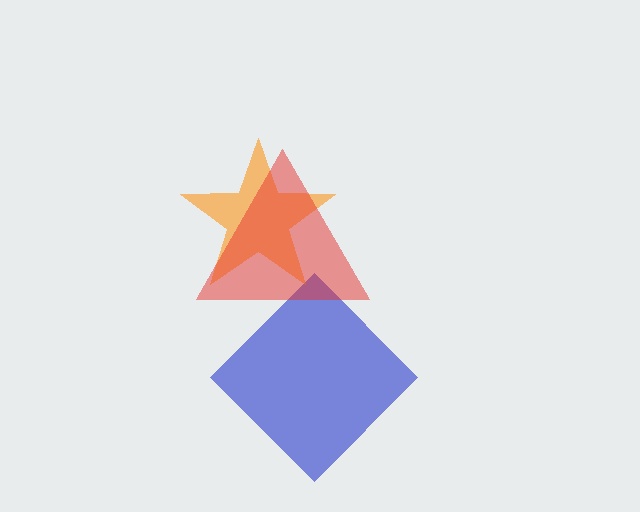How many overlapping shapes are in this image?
There are 3 overlapping shapes in the image.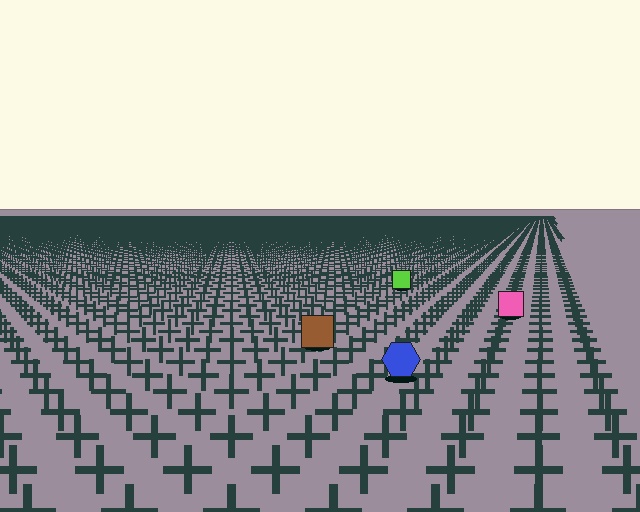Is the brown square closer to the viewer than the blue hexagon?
No. The blue hexagon is closer — you can tell from the texture gradient: the ground texture is coarser near it.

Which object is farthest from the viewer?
The lime square is farthest from the viewer. It appears smaller and the ground texture around it is denser.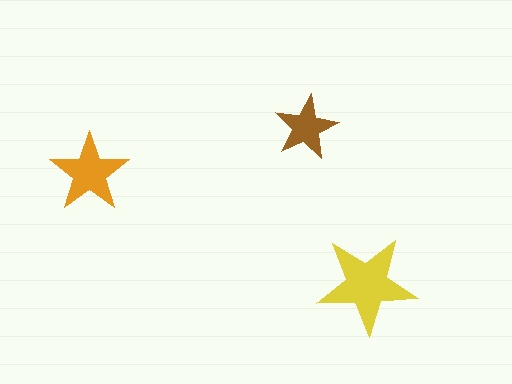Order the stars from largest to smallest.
the yellow one, the orange one, the brown one.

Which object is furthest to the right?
The yellow star is rightmost.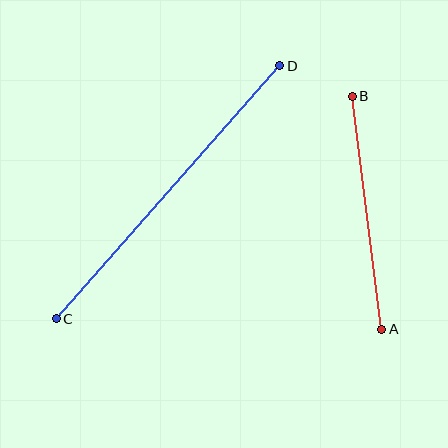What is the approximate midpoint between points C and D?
The midpoint is at approximately (168, 192) pixels.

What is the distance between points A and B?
The distance is approximately 235 pixels.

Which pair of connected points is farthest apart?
Points C and D are farthest apart.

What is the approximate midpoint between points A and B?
The midpoint is at approximately (367, 213) pixels.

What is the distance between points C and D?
The distance is approximately 337 pixels.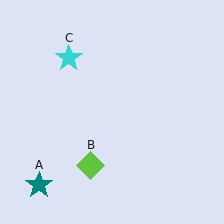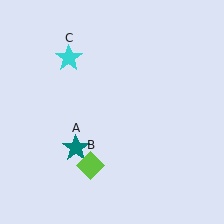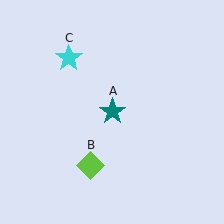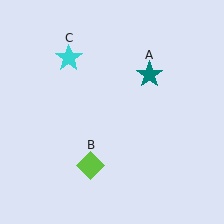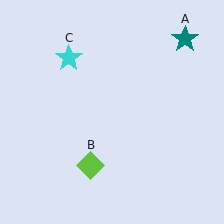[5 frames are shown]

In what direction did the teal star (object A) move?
The teal star (object A) moved up and to the right.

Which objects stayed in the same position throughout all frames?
Lime diamond (object B) and cyan star (object C) remained stationary.